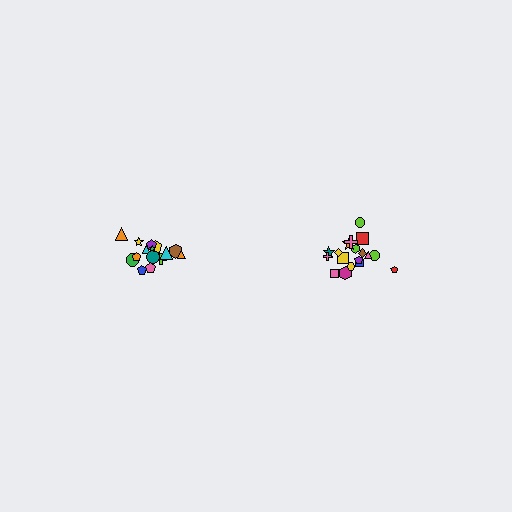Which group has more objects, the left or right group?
The right group.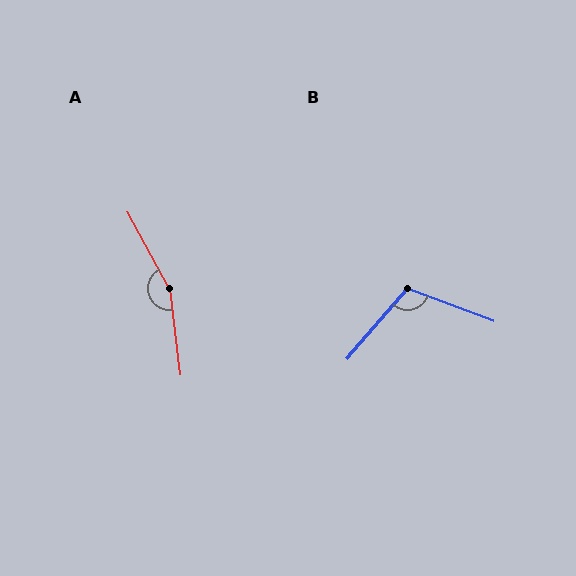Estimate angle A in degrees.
Approximately 159 degrees.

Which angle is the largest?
A, at approximately 159 degrees.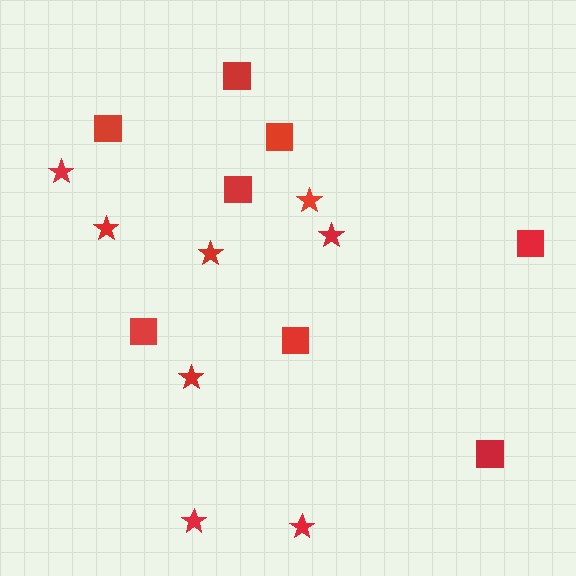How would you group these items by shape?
There are 2 groups: one group of stars (8) and one group of squares (8).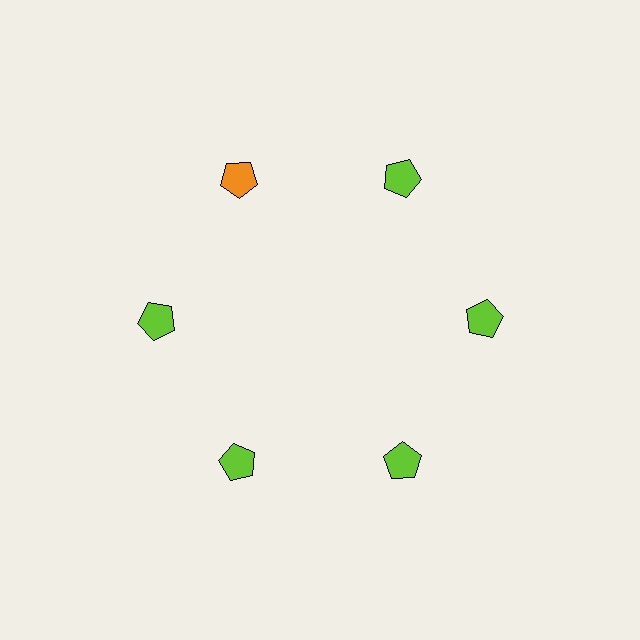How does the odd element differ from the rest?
It has a different color: orange instead of lime.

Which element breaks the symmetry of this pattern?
The orange pentagon at roughly the 11 o'clock position breaks the symmetry. All other shapes are lime pentagons.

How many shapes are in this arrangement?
There are 6 shapes arranged in a ring pattern.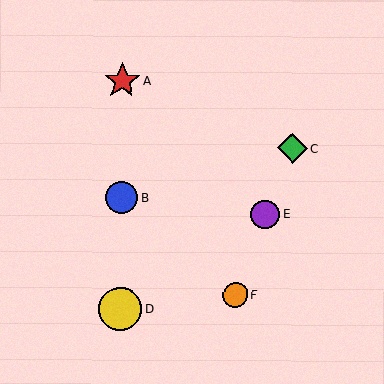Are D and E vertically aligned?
No, D is at x≈121 and E is at x≈265.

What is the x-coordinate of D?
Object D is at x≈121.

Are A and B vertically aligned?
Yes, both are at x≈122.